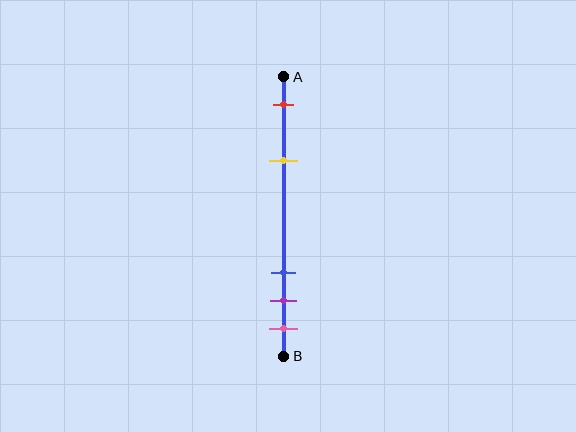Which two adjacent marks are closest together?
The purple and pink marks are the closest adjacent pair.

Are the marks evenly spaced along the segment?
No, the marks are not evenly spaced.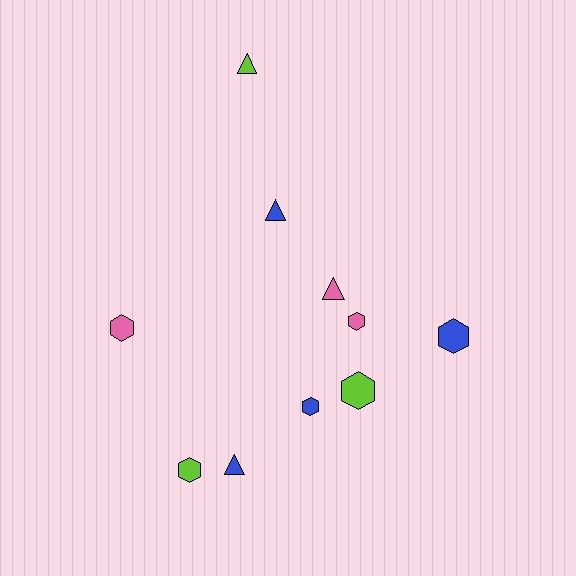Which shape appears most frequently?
Hexagon, with 6 objects.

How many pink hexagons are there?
There are 2 pink hexagons.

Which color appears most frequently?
Blue, with 4 objects.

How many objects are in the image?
There are 10 objects.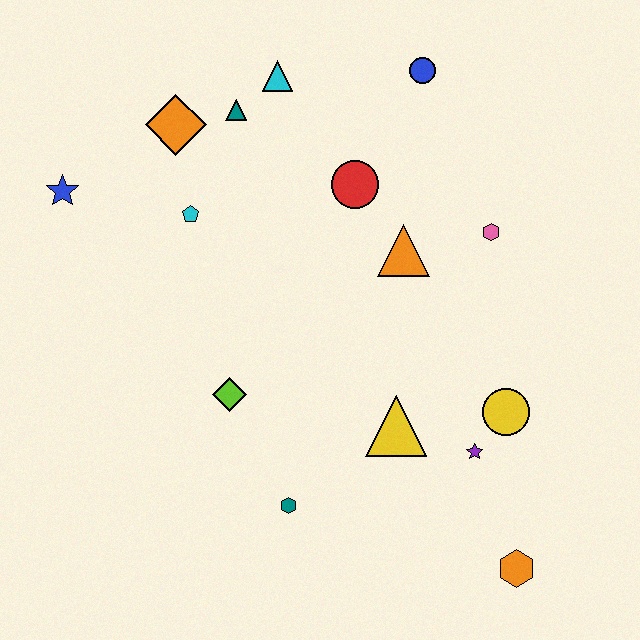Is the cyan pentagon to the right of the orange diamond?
Yes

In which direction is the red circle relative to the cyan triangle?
The red circle is below the cyan triangle.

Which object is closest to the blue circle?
The red circle is closest to the blue circle.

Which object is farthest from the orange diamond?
The orange hexagon is farthest from the orange diamond.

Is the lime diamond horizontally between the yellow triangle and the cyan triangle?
No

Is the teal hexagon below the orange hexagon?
No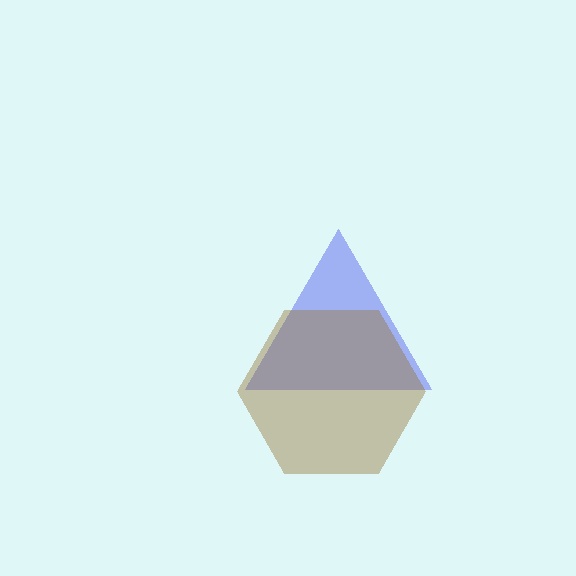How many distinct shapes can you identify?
There are 2 distinct shapes: a blue triangle, a brown hexagon.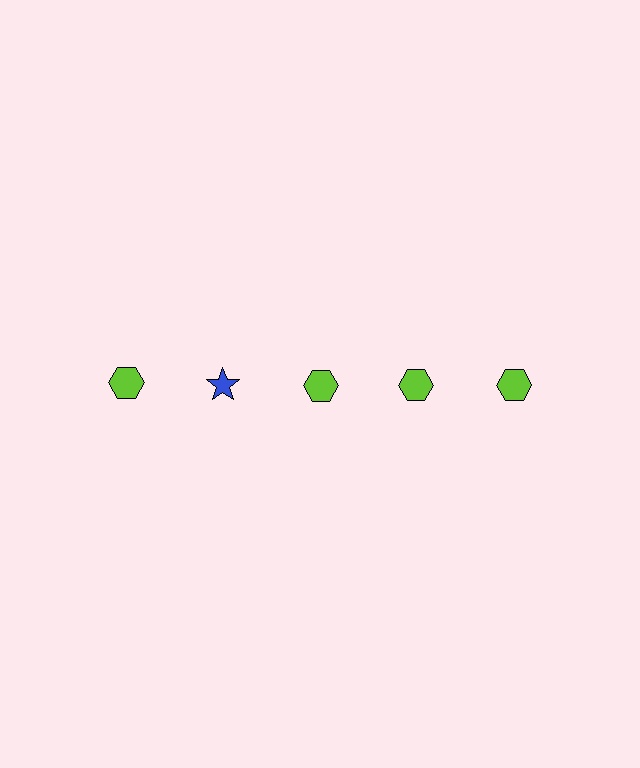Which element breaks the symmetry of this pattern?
The blue star in the top row, second from left column breaks the symmetry. All other shapes are lime hexagons.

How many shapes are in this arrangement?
There are 5 shapes arranged in a grid pattern.